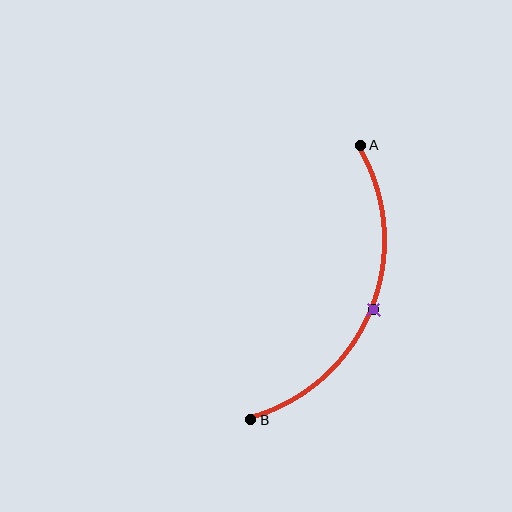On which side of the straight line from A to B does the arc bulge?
The arc bulges to the right of the straight line connecting A and B.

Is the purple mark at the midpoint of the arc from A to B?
Yes. The purple mark lies on the arc at equal arc-length from both A and B — it is the arc midpoint.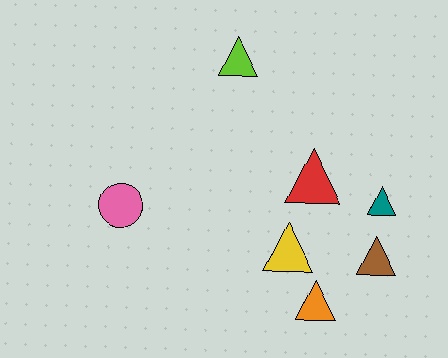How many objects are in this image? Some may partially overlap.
There are 7 objects.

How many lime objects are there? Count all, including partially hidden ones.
There is 1 lime object.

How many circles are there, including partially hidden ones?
There is 1 circle.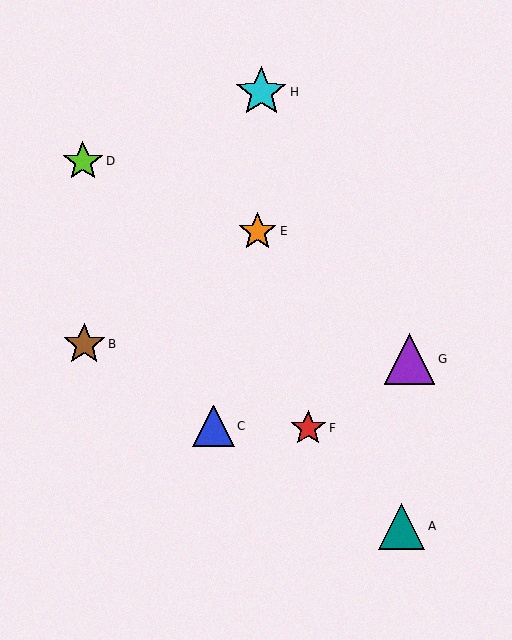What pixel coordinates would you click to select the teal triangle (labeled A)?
Click at (402, 526) to select the teal triangle A.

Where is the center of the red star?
The center of the red star is at (308, 428).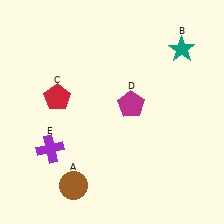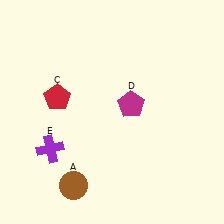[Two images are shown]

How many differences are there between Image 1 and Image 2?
There is 1 difference between the two images.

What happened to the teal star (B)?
The teal star (B) was removed in Image 2. It was in the top-right area of Image 1.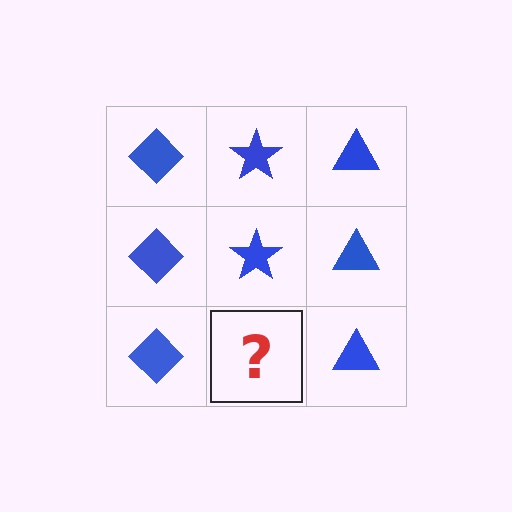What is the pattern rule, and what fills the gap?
The rule is that each column has a consistent shape. The gap should be filled with a blue star.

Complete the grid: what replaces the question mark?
The question mark should be replaced with a blue star.